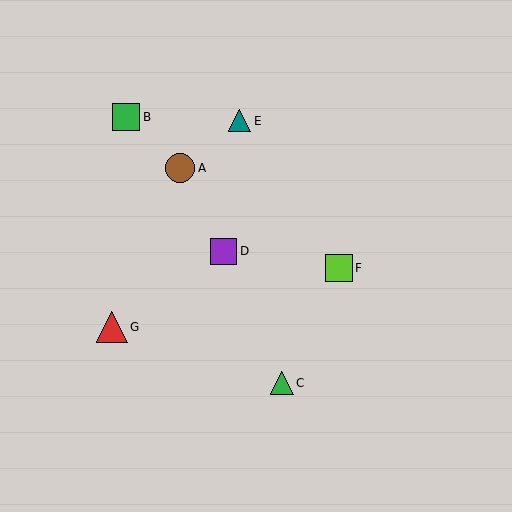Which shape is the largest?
The red triangle (labeled G) is the largest.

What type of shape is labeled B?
Shape B is a green square.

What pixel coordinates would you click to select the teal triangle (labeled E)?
Click at (240, 121) to select the teal triangle E.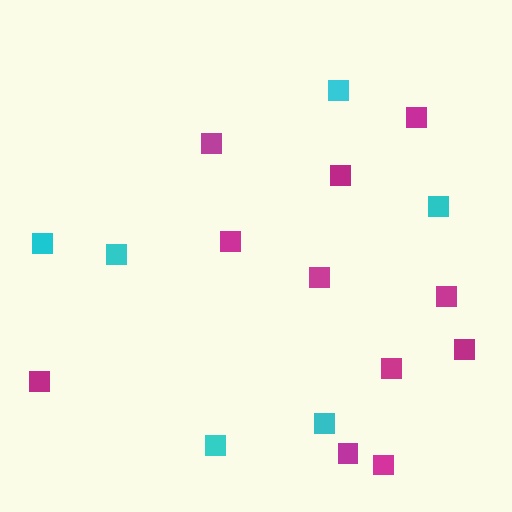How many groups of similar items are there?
There are 2 groups: one group of cyan squares (6) and one group of magenta squares (11).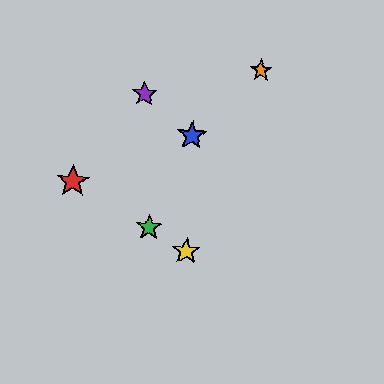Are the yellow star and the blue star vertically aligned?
Yes, both are at x≈186.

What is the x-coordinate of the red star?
The red star is at x≈73.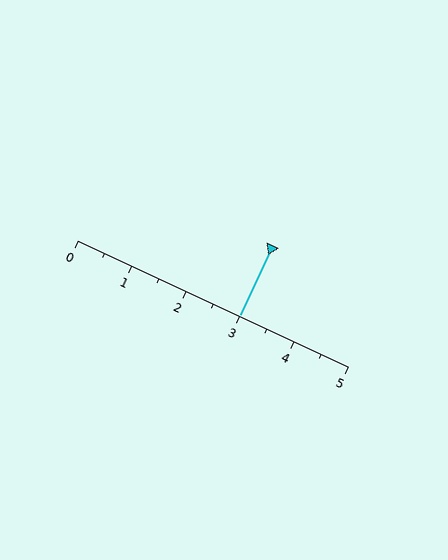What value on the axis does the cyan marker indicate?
The marker indicates approximately 3.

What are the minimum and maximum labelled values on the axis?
The axis runs from 0 to 5.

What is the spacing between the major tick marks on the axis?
The major ticks are spaced 1 apart.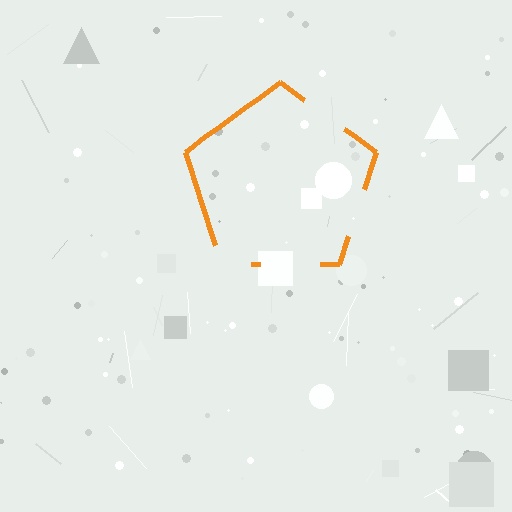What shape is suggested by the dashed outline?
The dashed outline suggests a pentagon.